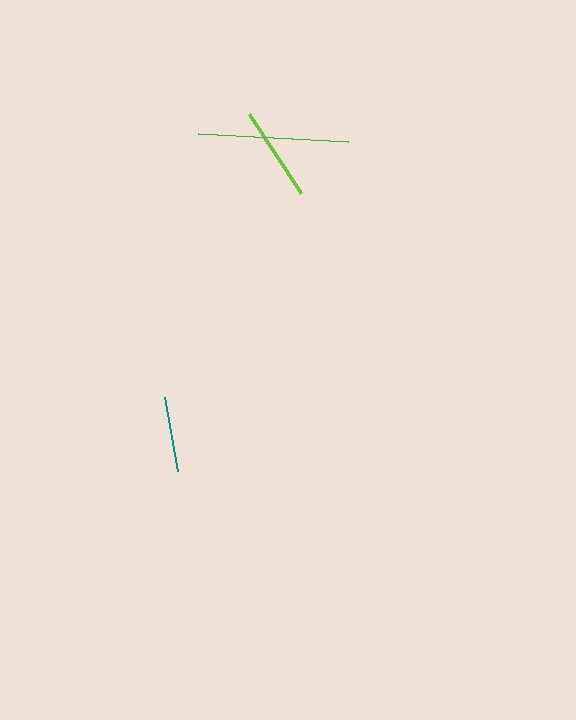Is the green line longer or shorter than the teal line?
The green line is longer than the teal line.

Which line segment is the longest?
The green line is the longest at approximately 151 pixels.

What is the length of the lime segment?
The lime segment is approximately 94 pixels long.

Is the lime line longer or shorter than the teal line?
The lime line is longer than the teal line.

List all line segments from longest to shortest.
From longest to shortest: green, lime, teal.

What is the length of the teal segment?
The teal segment is approximately 75 pixels long.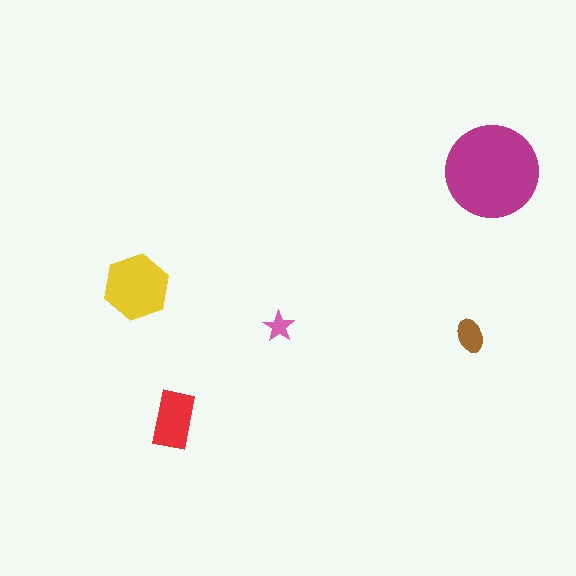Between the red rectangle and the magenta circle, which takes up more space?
The magenta circle.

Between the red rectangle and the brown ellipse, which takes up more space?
The red rectangle.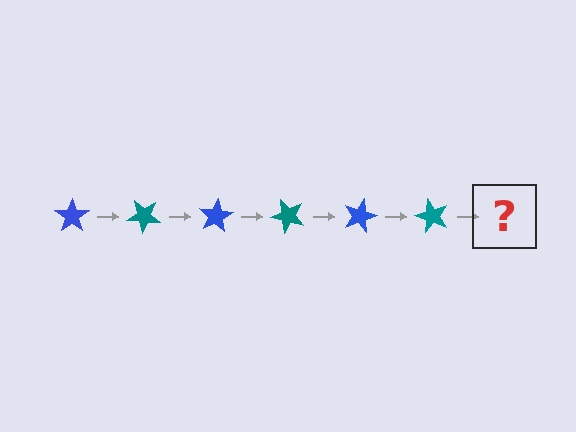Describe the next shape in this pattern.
It should be a blue star, rotated 240 degrees from the start.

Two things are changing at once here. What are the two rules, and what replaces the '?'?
The two rules are that it rotates 40 degrees each step and the color cycles through blue and teal. The '?' should be a blue star, rotated 240 degrees from the start.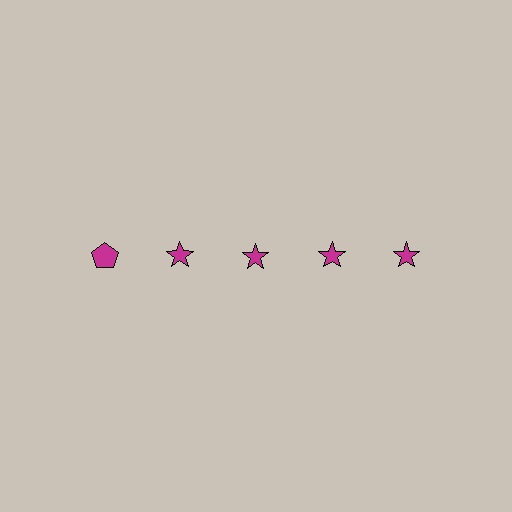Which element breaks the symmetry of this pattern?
The magenta pentagon in the top row, leftmost column breaks the symmetry. All other shapes are magenta stars.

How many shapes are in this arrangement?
There are 5 shapes arranged in a grid pattern.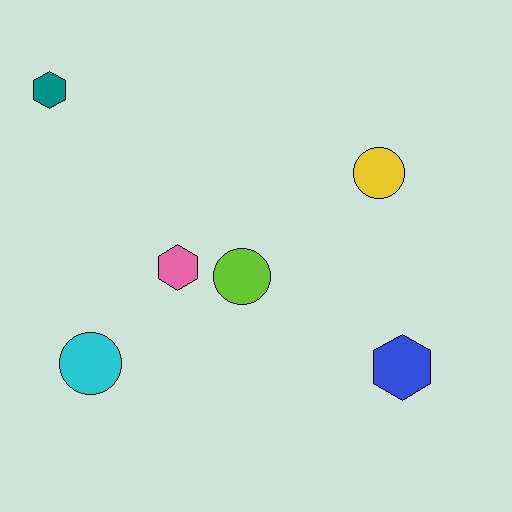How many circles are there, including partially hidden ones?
There are 3 circles.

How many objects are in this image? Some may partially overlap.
There are 6 objects.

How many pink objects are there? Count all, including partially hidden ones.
There is 1 pink object.